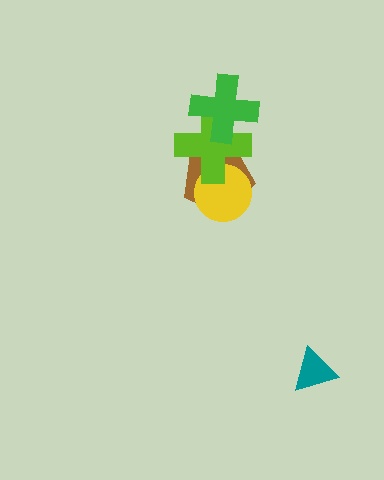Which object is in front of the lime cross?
The green cross is in front of the lime cross.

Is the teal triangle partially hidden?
No, no other shape covers it.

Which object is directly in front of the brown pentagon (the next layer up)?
The yellow circle is directly in front of the brown pentagon.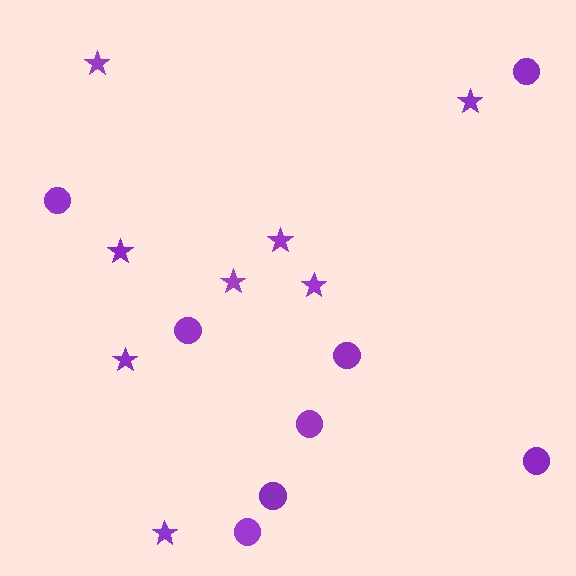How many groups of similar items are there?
There are 2 groups: one group of stars (8) and one group of circles (8).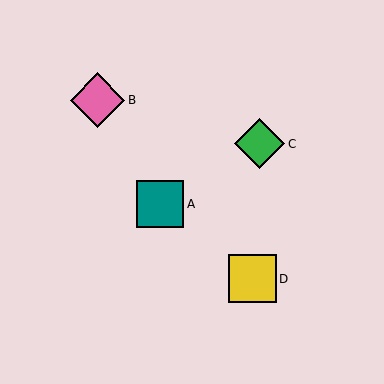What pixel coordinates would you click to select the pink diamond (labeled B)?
Click at (97, 100) to select the pink diamond B.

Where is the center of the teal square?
The center of the teal square is at (160, 204).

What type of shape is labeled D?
Shape D is a yellow square.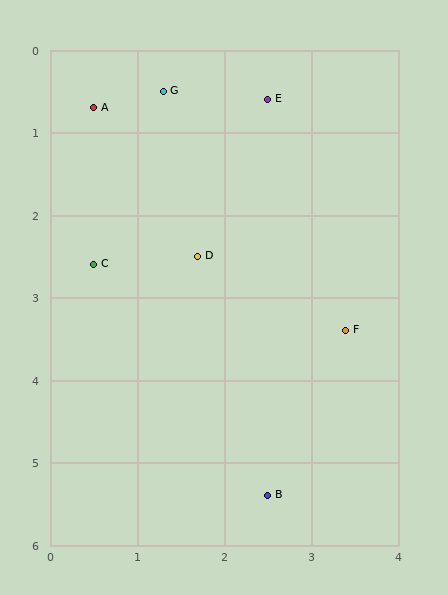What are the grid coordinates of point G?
Point G is at approximately (1.3, 0.5).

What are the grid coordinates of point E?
Point E is at approximately (2.5, 0.6).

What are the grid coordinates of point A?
Point A is at approximately (0.5, 0.7).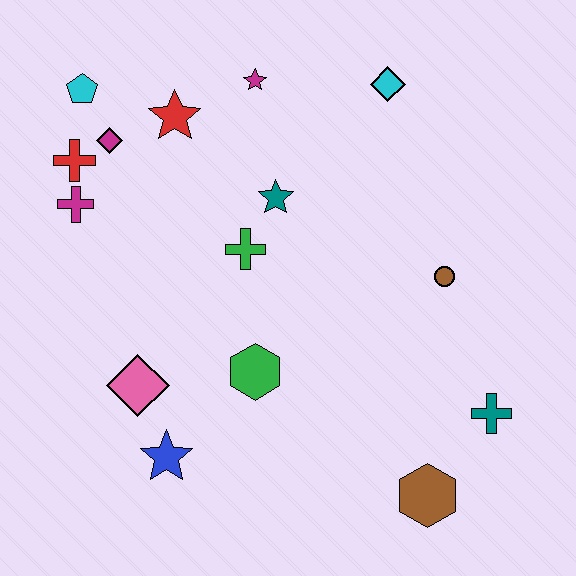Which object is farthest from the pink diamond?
The cyan diamond is farthest from the pink diamond.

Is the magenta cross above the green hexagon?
Yes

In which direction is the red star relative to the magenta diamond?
The red star is to the right of the magenta diamond.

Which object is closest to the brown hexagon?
The teal cross is closest to the brown hexagon.